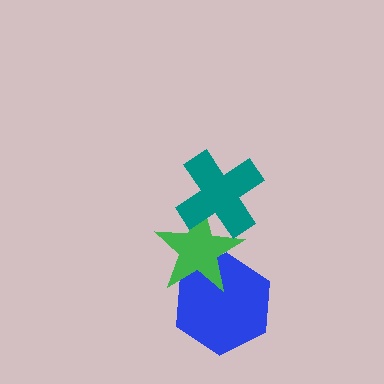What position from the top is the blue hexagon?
The blue hexagon is 3rd from the top.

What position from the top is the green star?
The green star is 2nd from the top.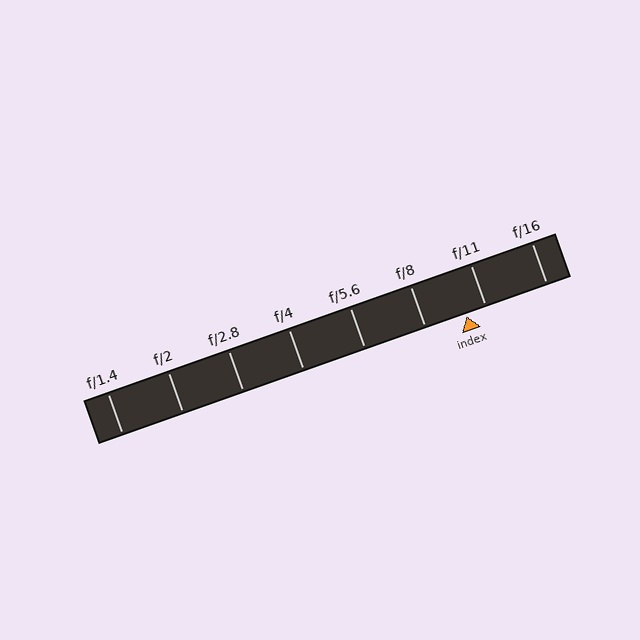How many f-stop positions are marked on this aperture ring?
There are 8 f-stop positions marked.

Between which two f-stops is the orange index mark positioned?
The index mark is between f/8 and f/11.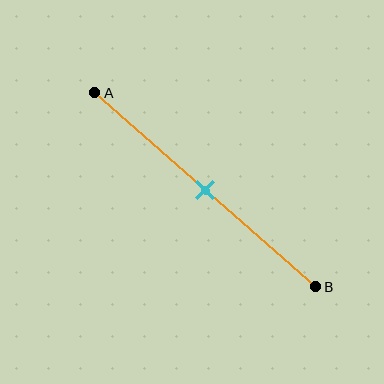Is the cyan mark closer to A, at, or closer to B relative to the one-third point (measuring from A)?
The cyan mark is closer to point B than the one-third point of segment AB.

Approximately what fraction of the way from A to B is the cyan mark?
The cyan mark is approximately 50% of the way from A to B.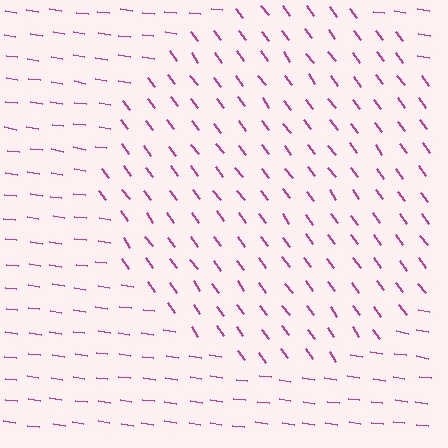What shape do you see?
I see a circle.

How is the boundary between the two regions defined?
The boundary is defined purely by a change in line orientation (approximately 45 degrees difference). All lines are the same color and thickness.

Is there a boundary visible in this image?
Yes, there is a texture boundary formed by a change in line orientation.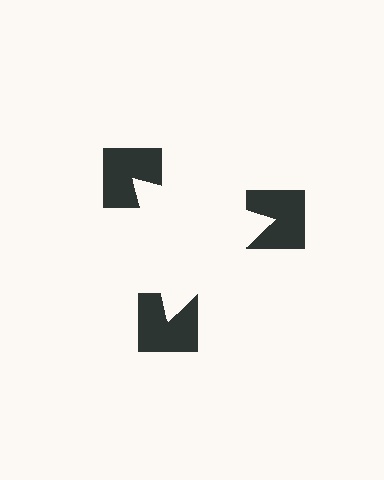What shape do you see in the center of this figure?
An illusory triangle — its edges are inferred from the aligned wedge cuts in the notched squares, not physically drawn.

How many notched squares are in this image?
There are 3 — one at each vertex of the illusory triangle.